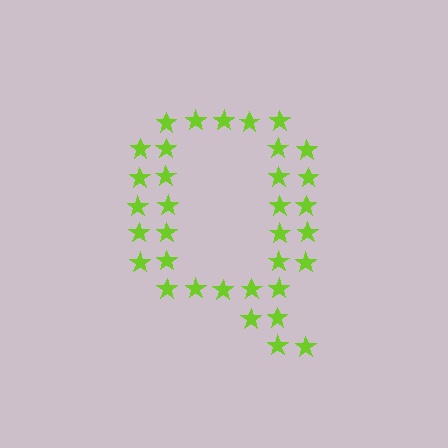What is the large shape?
The large shape is the letter Q.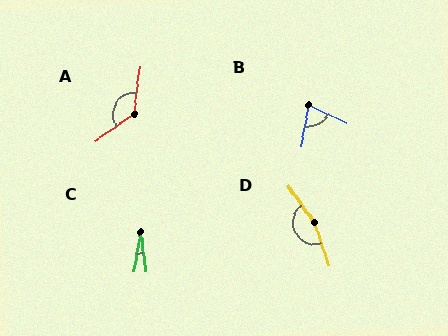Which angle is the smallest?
C, at approximately 17 degrees.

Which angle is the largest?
D, at approximately 163 degrees.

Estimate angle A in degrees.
Approximately 133 degrees.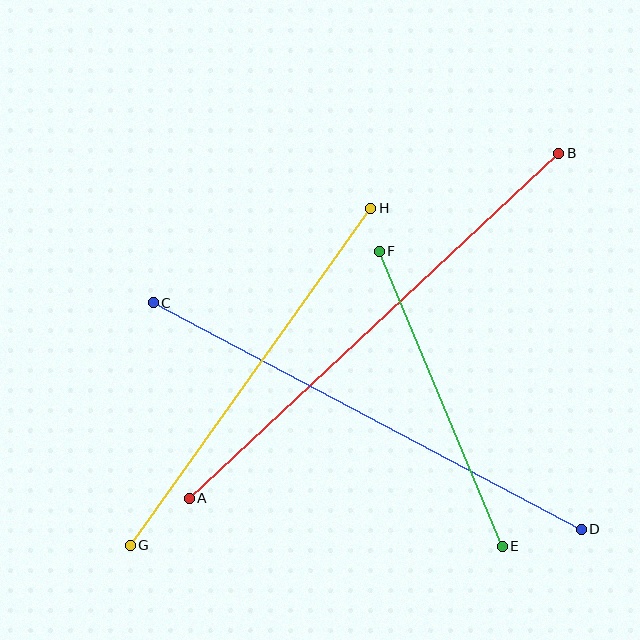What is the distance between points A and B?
The distance is approximately 506 pixels.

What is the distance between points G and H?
The distance is approximately 414 pixels.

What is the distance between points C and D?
The distance is approximately 484 pixels.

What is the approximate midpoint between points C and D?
The midpoint is at approximately (367, 416) pixels.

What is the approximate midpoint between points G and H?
The midpoint is at approximately (250, 377) pixels.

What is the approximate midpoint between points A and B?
The midpoint is at approximately (374, 326) pixels.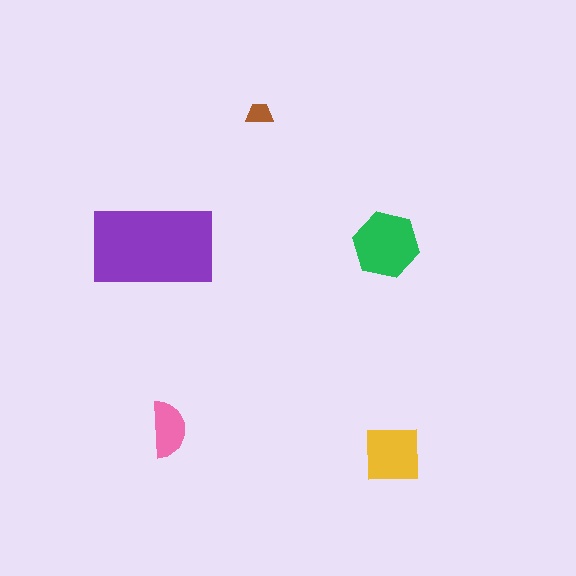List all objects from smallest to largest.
The brown trapezoid, the pink semicircle, the yellow square, the green hexagon, the purple rectangle.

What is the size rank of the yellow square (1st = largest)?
3rd.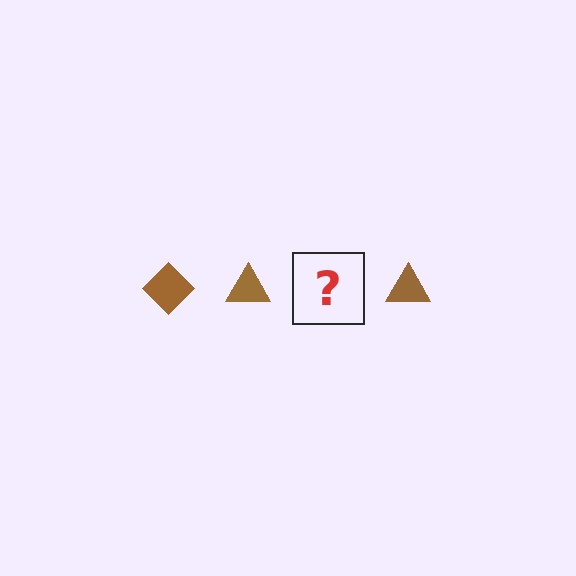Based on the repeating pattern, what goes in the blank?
The blank should be a brown diamond.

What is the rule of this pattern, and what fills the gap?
The rule is that the pattern cycles through diamond, triangle shapes in brown. The gap should be filled with a brown diamond.